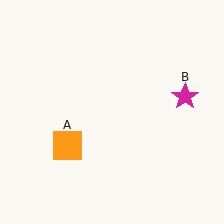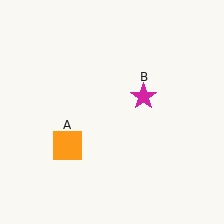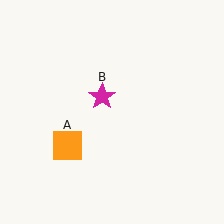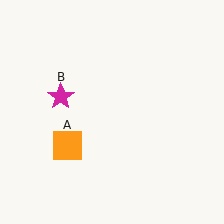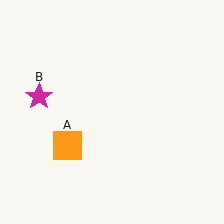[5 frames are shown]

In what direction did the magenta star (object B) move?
The magenta star (object B) moved left.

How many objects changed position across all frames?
1 object changed position: magenta star (object B).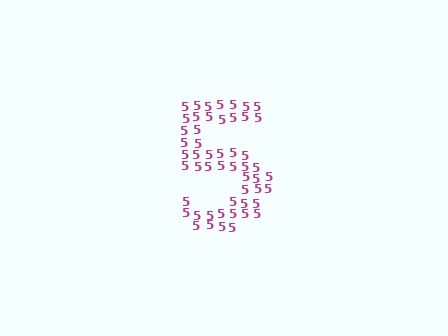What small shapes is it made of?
It is made of small digit 5's.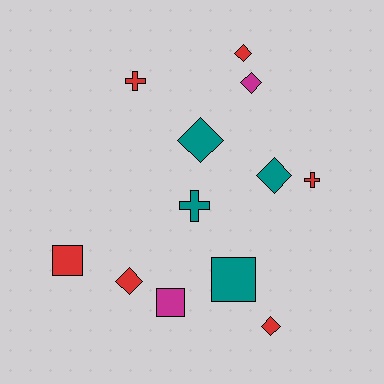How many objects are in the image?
There are 12 objects.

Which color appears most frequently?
Red, with 6 objects.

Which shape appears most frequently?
Diamond, with 6 objects.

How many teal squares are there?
There is 1 teal square.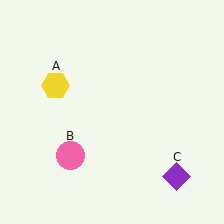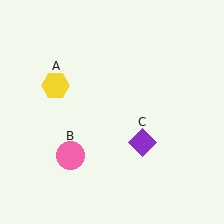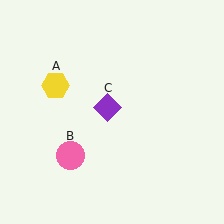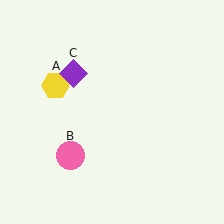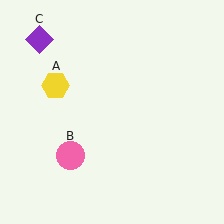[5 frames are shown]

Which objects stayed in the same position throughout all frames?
Yellow hexagon (object A) and pink circle (object B) remained stationary.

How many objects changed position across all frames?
1 object changed position: purple diamond (object C).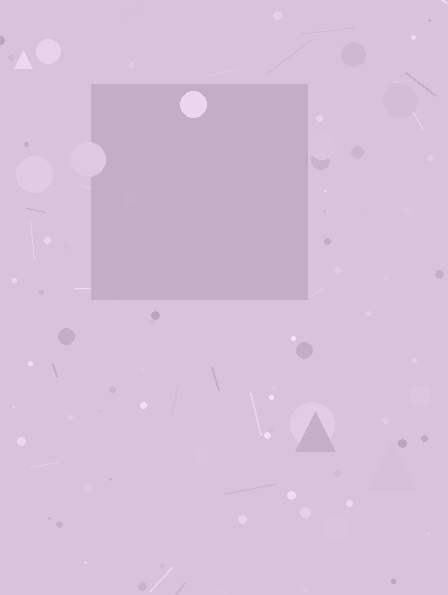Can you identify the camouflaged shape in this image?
The camouflaged shape is a square.